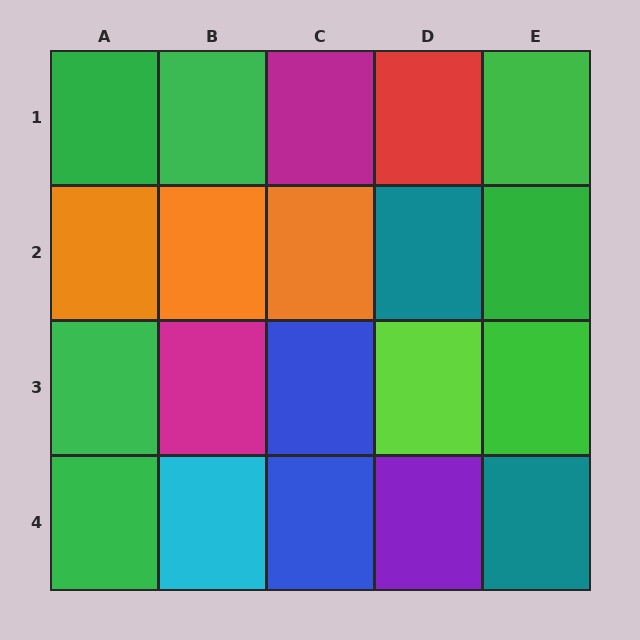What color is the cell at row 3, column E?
Green.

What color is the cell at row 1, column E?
Green.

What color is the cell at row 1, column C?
Magenta.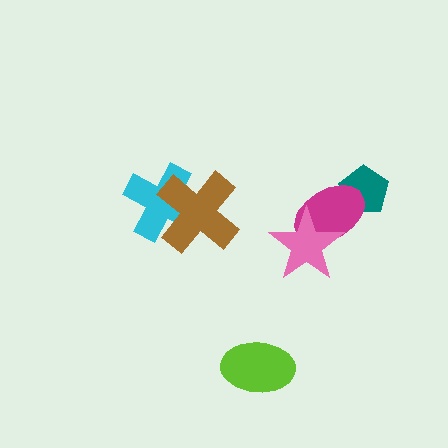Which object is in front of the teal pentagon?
The magenta ellipse is in front of the teal pentagon.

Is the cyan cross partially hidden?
Yes, it is partially covered by another shape.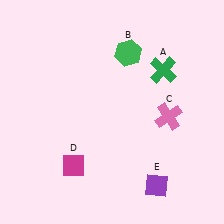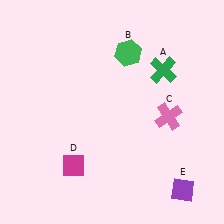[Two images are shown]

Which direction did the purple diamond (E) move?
The purple diamond (E) moved right.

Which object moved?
The purple diamond (E) moved right.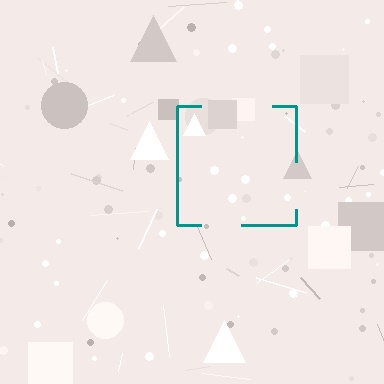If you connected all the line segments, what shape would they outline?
They would outline a square.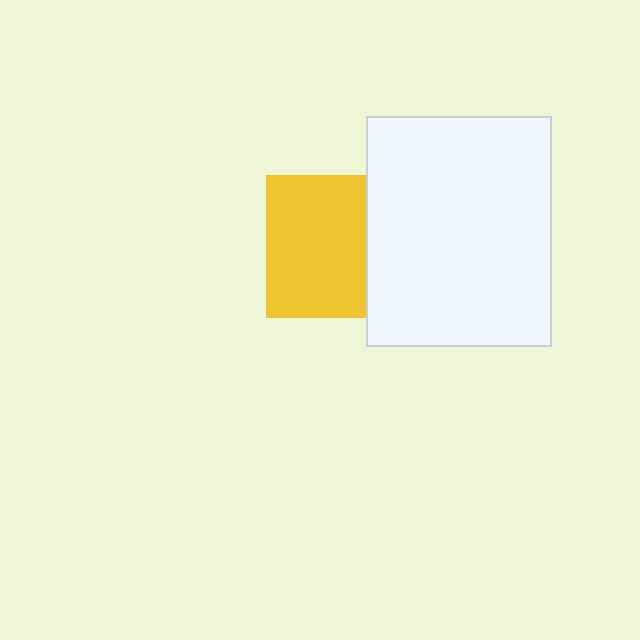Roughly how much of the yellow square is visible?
Most of it is visible (roughly 69%).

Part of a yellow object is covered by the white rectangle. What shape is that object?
It is a square.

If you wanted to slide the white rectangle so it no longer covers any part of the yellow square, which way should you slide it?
Slide it right — that is the most direct way to separate the two shapes.